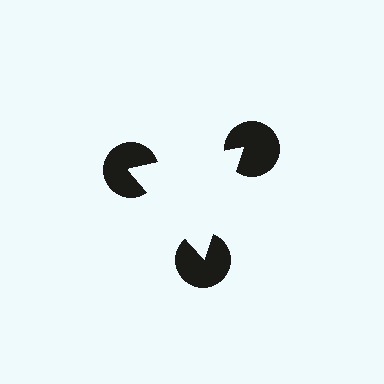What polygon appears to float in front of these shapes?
An illusory triangle — its edges are inferred from the aligned wedge cuts in the pac-man discs, not physically drawn.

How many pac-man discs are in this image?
There are 3 — one at each vertex of the illusory triangle.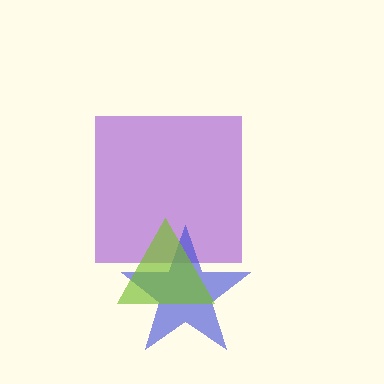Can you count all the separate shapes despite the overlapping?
Yes, there are 3 separate shapes.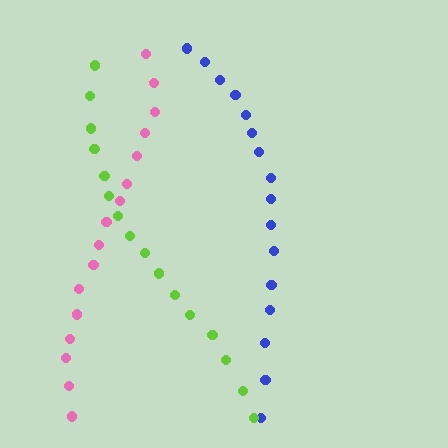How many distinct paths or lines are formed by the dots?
There are 3 distinct paths.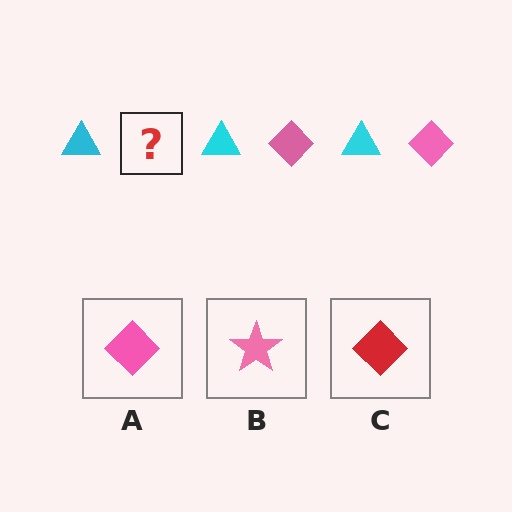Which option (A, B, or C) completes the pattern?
A.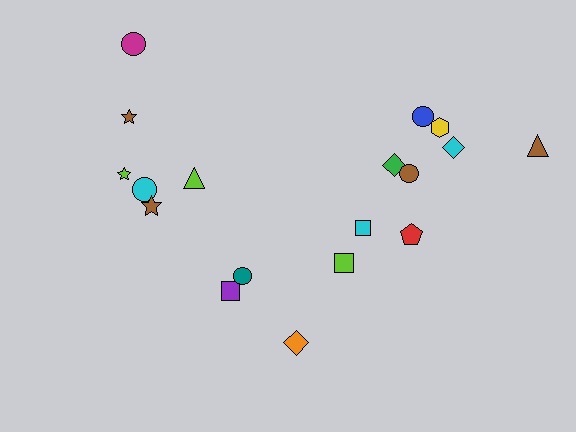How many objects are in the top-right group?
There are 8 objects.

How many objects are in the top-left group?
There are 6 objects.